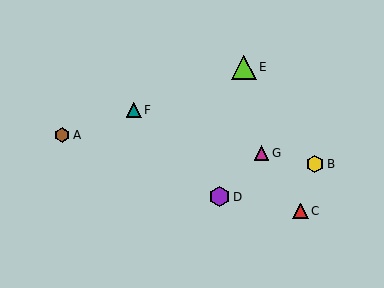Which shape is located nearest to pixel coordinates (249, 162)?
The magenta triangle (labeled G) at (262, 153) is nearest to that location.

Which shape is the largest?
The lime triangle (labeled E) is the largest.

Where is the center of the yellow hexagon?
The center of the yellow hexagon is at (315, 164).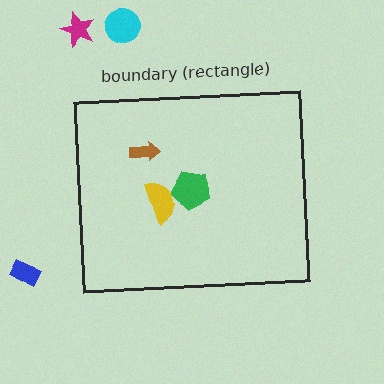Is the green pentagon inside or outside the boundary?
Inside.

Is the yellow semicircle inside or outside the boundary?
Inside.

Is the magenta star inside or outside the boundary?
Outside.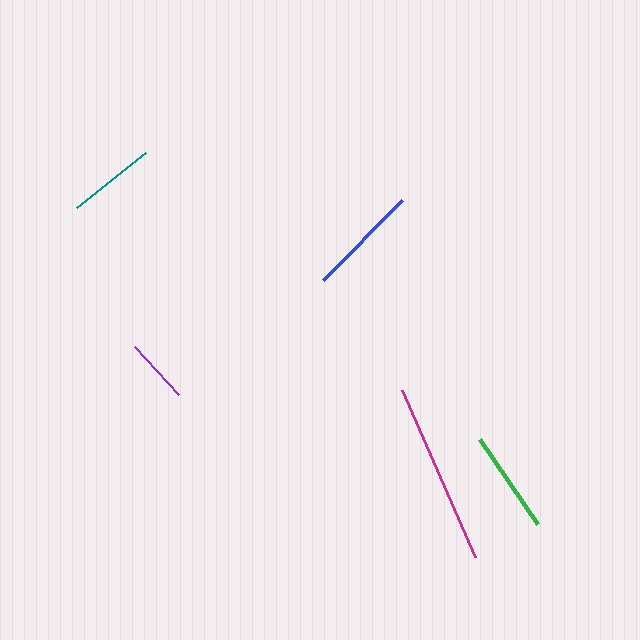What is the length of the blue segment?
The blue segment is approximately 112 pixels long.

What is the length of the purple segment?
The purple segment is approximately 65 pixels long.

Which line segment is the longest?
The magenta line is the longest at approximately 183 pixels.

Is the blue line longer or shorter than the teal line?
The blue line is longer than the teal line.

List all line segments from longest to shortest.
From longest to shortest: magenta, blue, green, teal, purple.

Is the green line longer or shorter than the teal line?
The green line is longer than the teal line.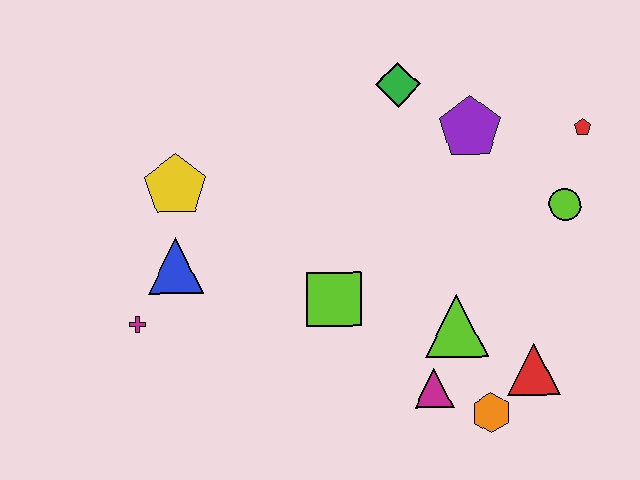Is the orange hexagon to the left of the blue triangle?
No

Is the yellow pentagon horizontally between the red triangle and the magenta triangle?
No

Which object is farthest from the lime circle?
The magenta cross is farthest from the lime circle.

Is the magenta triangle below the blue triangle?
Yes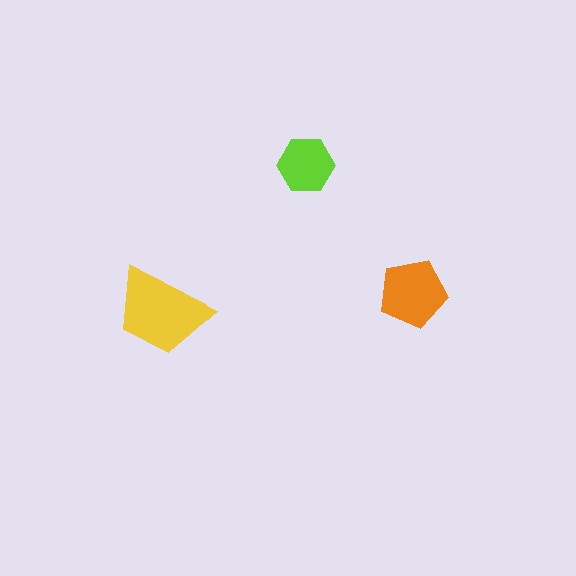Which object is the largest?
The yellow trapezoid.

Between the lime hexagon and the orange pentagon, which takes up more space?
The orange pentagon.